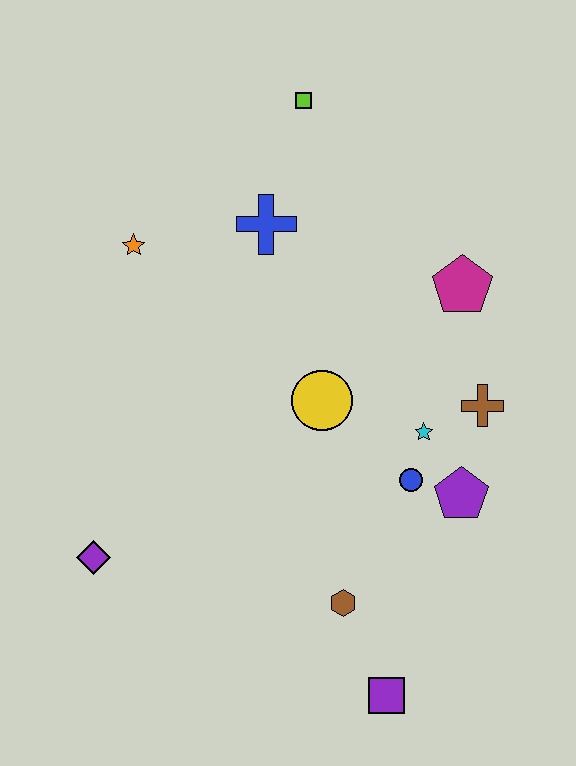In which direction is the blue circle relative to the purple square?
The blue circle is above the purple square.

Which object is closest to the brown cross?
The cyan star is closest to the brown cross.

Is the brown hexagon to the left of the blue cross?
No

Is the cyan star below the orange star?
Yes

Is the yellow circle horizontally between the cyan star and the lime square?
Yes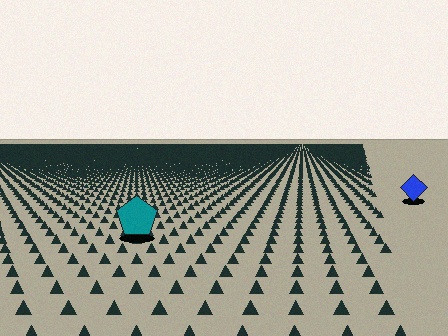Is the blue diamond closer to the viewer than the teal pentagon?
No. The teal pentagon is closer — you can tell from the texture gradient: the ground texture is coarser near it.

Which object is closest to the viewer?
The teal pentagon is closest. The texture marks near it are larger and more spread out.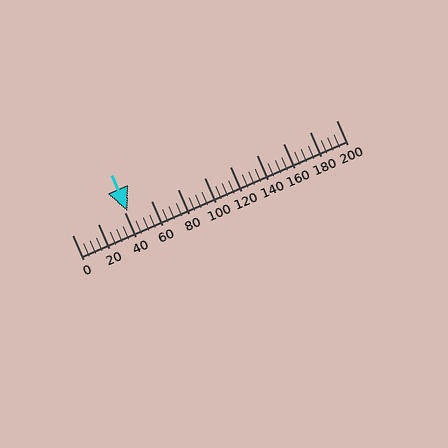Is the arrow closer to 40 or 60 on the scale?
The arrow is closer to 40.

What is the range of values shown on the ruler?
The ruler shows values from 0 to 200.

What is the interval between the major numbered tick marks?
The major tick marks are spaced 20 units apart.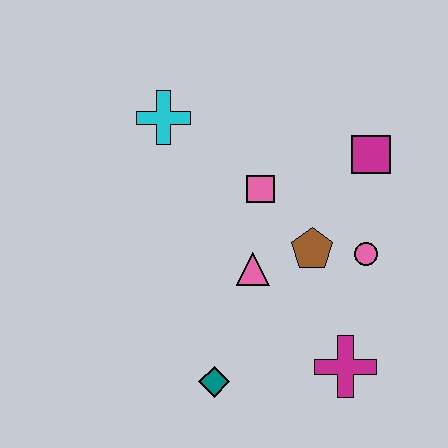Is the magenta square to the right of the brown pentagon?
Yes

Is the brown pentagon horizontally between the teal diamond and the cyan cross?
No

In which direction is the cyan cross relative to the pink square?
The cyan cross is to the left of the pink square.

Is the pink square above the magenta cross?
Yes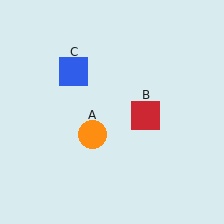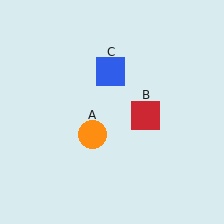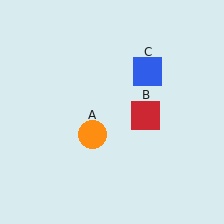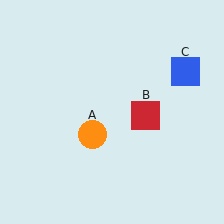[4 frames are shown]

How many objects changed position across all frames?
1 object changed position: blue square (object C).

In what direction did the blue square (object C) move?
The blue square (object C) moved right.